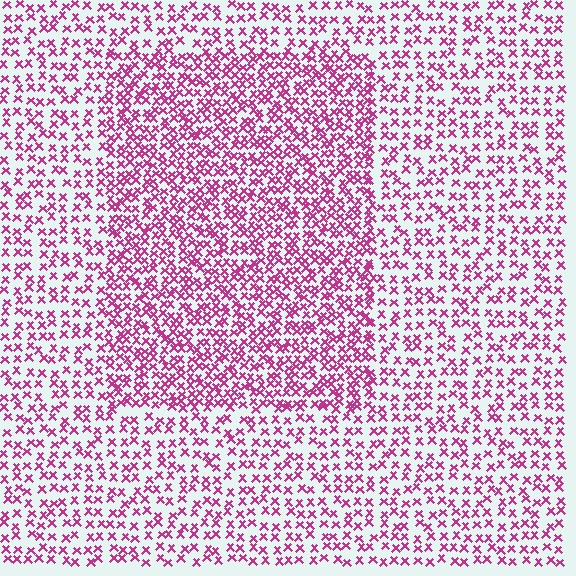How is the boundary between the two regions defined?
The boundary is defined by a change in element density (approximately 1.8x ratio). All elements are the same color, size, and shape.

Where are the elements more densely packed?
The elements are more densely packed inside the rectangle boundary.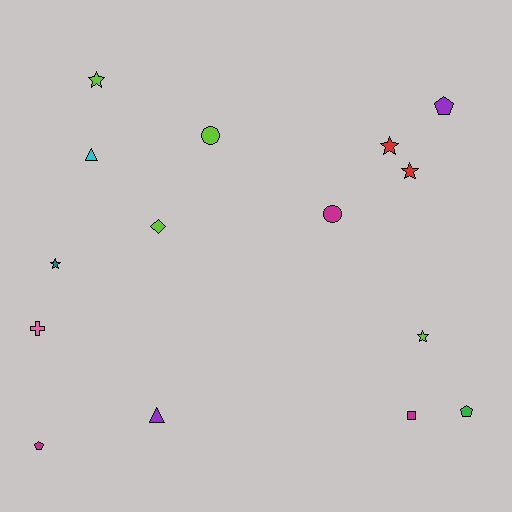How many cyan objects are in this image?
There is 1 cyan object.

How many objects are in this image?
There are 15 objects.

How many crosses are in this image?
There is 1 cross.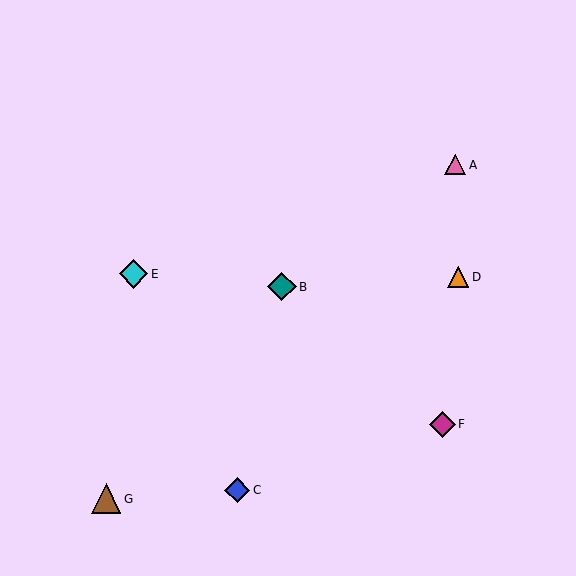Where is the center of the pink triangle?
The center of the pink triangle is at (455, 165).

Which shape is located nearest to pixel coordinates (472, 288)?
The orange triangle (labeled D) at (458, 277) is nearest to that location.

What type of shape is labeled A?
Shape A is a pink triangle.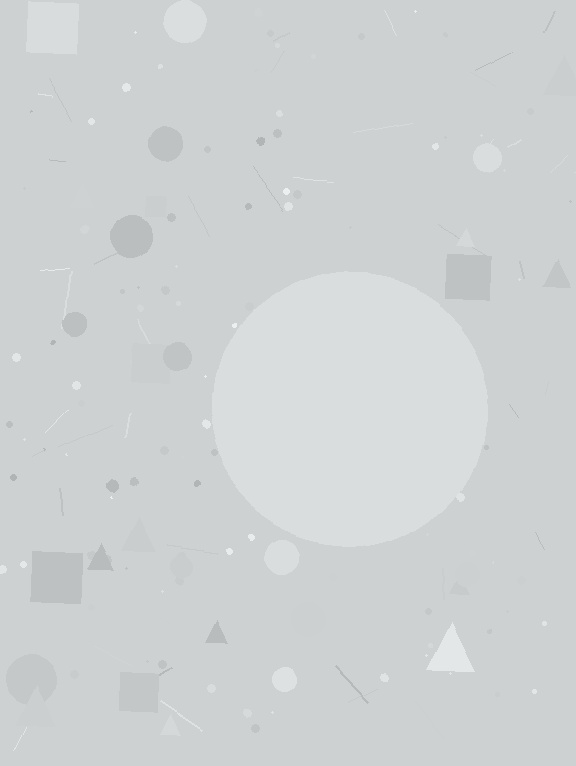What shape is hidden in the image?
A circle is hidden in the image.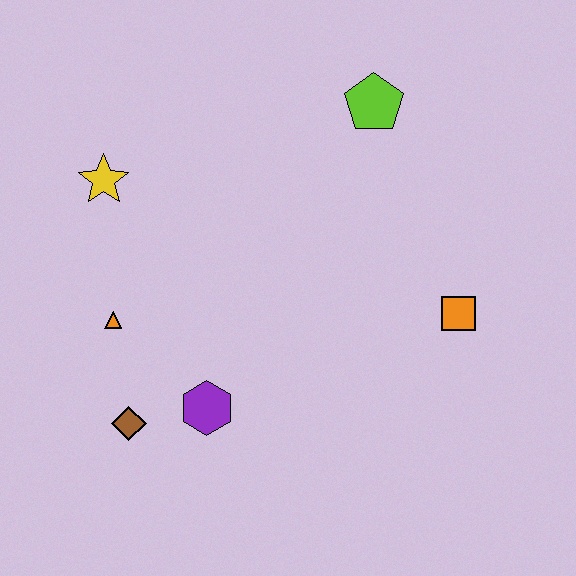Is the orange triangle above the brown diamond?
Yes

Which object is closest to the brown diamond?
The purple hexagon is closest to the brown diamond.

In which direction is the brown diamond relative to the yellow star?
The brown diamond is below the yellow star.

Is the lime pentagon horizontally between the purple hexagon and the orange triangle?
No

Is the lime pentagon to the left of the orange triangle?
No